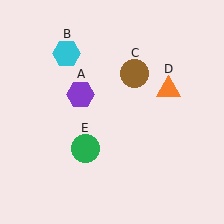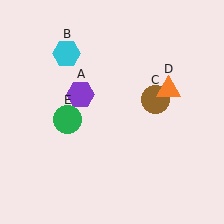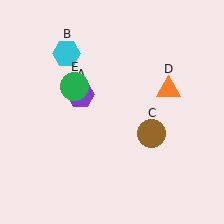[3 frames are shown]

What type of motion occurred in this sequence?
The brown circle (object C), green circle (object E) rotated clockwise around the center of the scene.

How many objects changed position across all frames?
2 objects changed position: brown circle (object C), green circle (object E).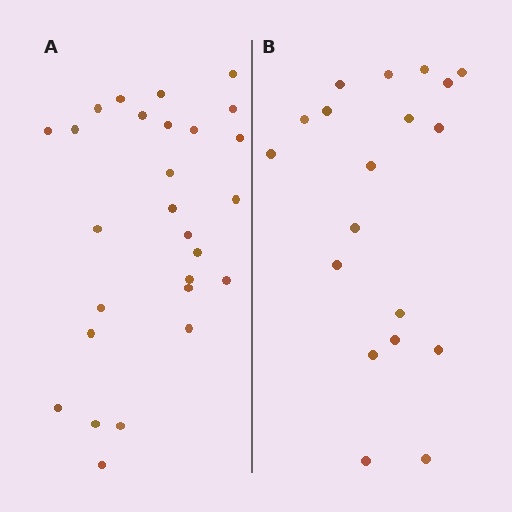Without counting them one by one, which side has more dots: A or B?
Region A (the left region) has more dots.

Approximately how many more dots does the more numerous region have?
Region A has roughly 8 or so more dots than region B.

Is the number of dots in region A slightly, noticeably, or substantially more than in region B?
Region A has noticeably more, but not dramatically so. The ratio is roughly 1.4 to 1.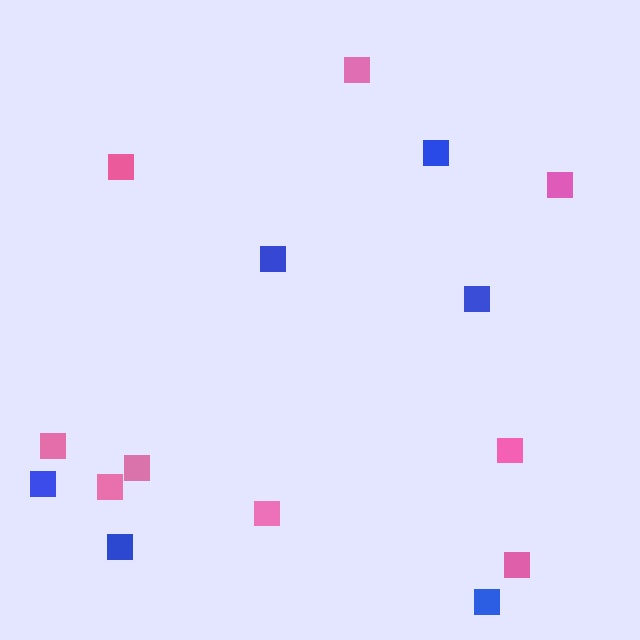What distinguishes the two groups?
There are 2 groups: one group of pink squares (9) and one group of blue squares (6).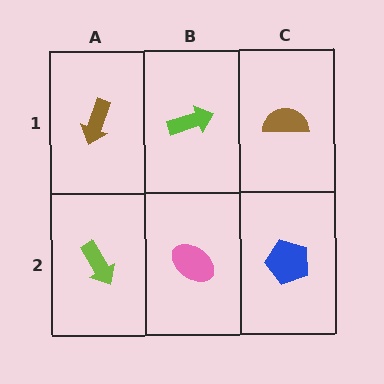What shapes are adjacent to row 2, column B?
A lime arrow (row 1, column B), a lime arrow (row 2, column A), a blue pentagon (row 2, column C).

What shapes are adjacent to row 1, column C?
A blue pentagon (row 2, column C), a lime arrow (row 1, column B).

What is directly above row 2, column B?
A lime arrow.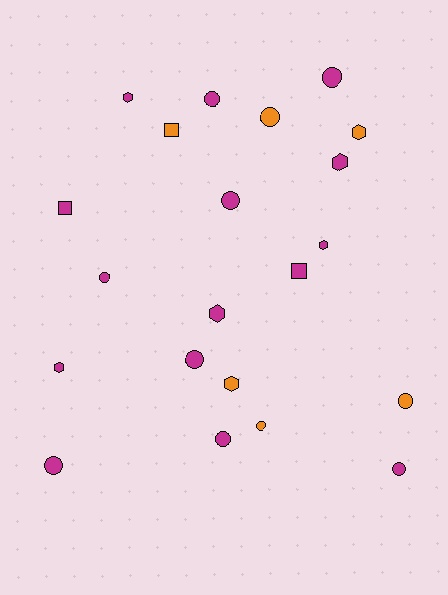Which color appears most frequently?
Magenta, with 15 objects.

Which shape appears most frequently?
Circle, with 11 objects.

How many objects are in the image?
There are 21 objects.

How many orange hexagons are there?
There are 2 orange hexagons.